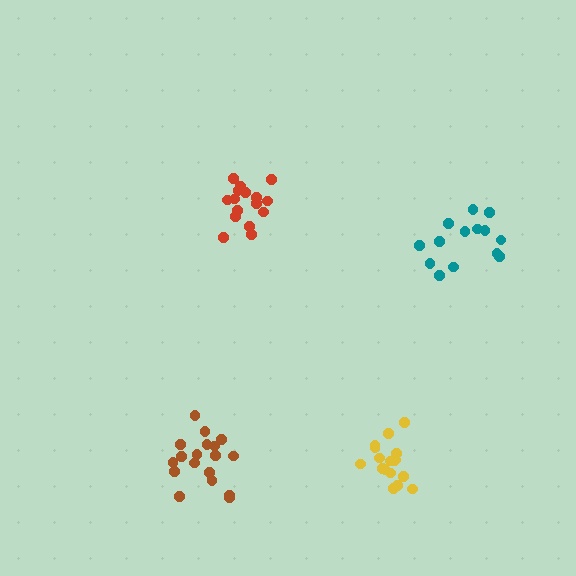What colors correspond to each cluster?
The clusters are colored: teal, brown, yellow, red.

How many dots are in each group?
Group 1: 14 dots, Group 2: 18 dots, Group 3: 17 dots, Group 4: 16 dots (65 total).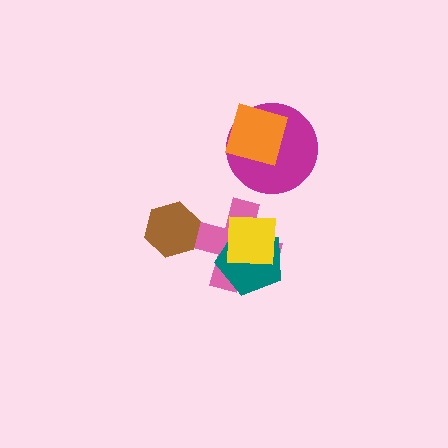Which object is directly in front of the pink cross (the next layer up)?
The teal pentagon is directly in front of the pink cross.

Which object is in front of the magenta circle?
The orange diamond is in front of the magenta circle.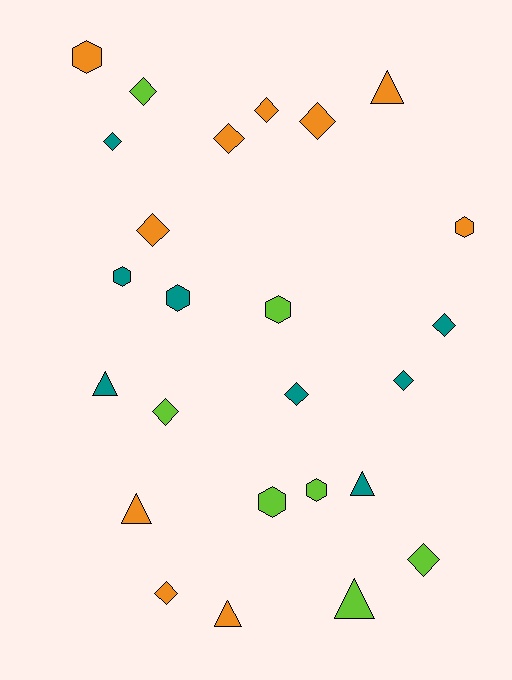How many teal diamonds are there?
There are 4 teal diamonds.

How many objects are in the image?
There are 25 objects.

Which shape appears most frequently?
Diamond, with 12 objects.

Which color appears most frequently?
Orange, with 10 objects.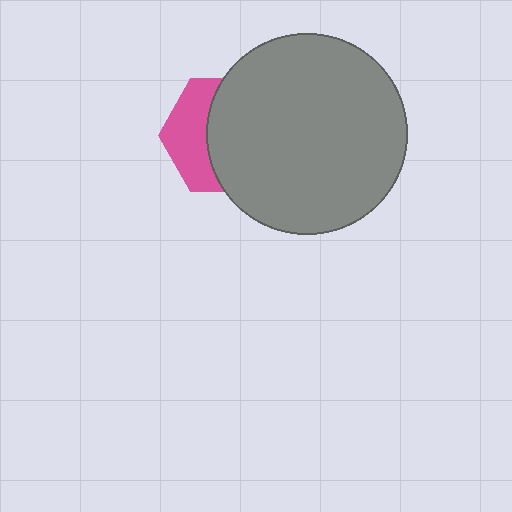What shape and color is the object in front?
The object in front is a gray circle.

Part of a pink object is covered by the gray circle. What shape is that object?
It is a hexagon.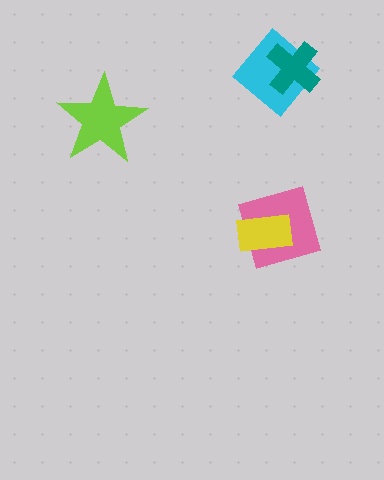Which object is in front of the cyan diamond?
The teal cross is in front of the cyan diamond.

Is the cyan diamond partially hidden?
Yes, it is partially covered by another shape.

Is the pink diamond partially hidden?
Yes, it is partially covered by another shape.